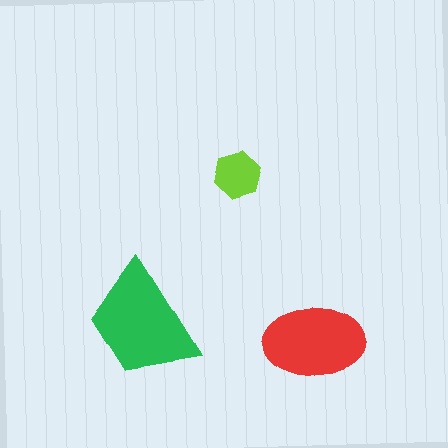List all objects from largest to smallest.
The green trapezoid, the red ellipse, the lime hexagon.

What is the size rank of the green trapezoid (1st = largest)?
1st.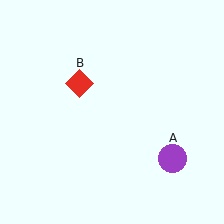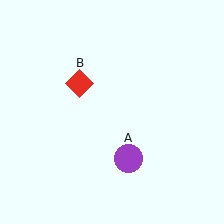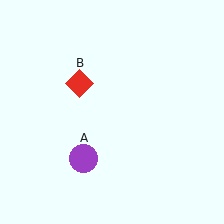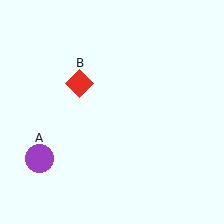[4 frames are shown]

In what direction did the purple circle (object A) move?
The purple circle (object A) moved left.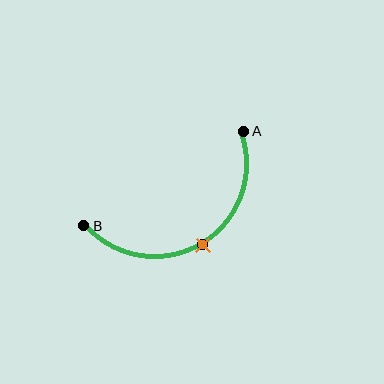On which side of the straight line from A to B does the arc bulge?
The arc bulges below the straight line connecting A and B.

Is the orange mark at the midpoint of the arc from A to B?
Yes. The orange mark lies on the arc at equal arc-length from both A and B — it is the arc midpoint.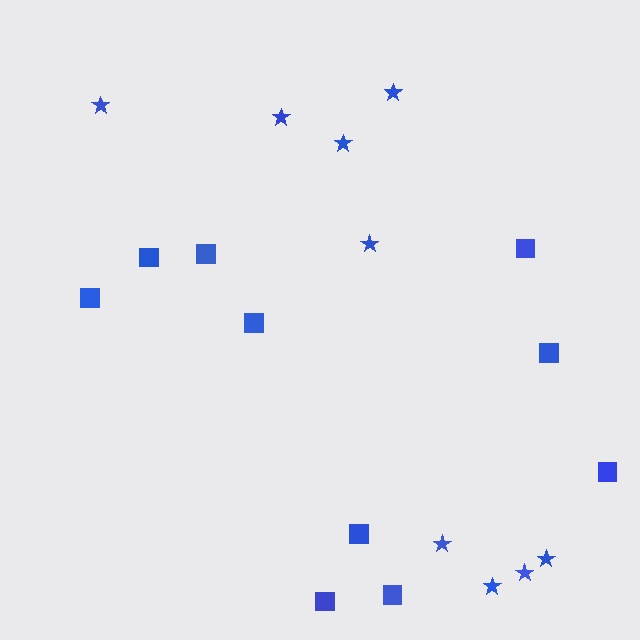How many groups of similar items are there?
There are 2 groups: one group of stars (9) and one group of squares (10).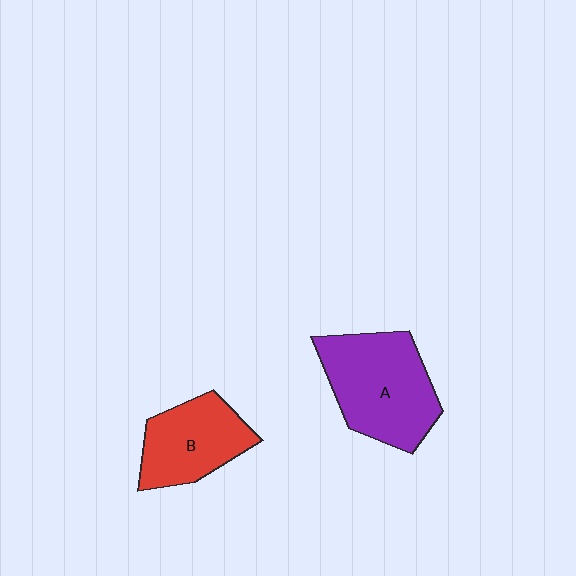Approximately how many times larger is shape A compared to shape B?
Approximately 1.4 times.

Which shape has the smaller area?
Shape B (red).